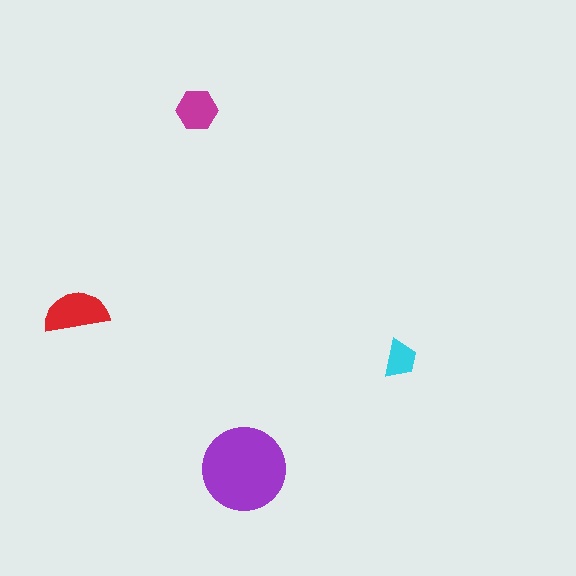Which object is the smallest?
The cyan trapezoid.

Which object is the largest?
The purple circle.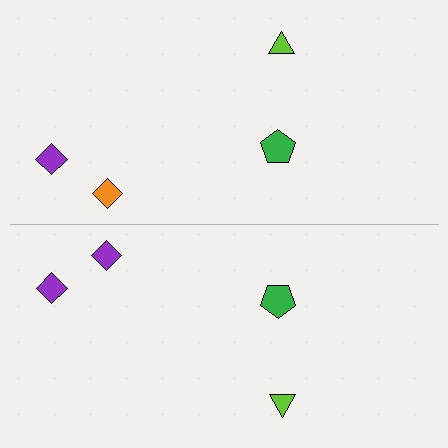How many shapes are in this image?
There are 8 shapes in this image.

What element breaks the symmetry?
The purple diamond on the bottom side breaks the symmetry — its mirror counterpart is orange.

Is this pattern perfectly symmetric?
No, the pattern is not perfectly symmetric. The purple diamond on the bottom side breaks the symmetry — its mirror counterpart is orange.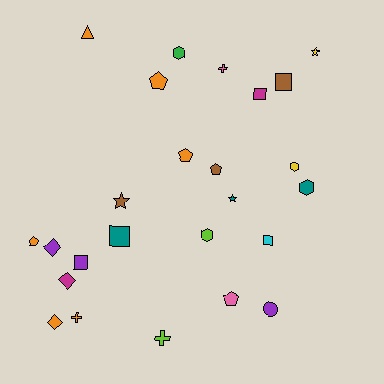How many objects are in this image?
There are 25 objects.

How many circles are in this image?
There is 1 circle.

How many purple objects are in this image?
There are 3 purple objects.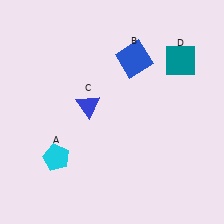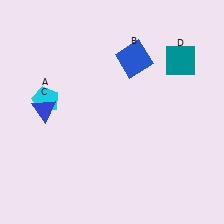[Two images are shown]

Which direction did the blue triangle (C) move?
The blue triangle (C) moved left.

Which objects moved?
The objects that moved are: the cyan pentagon (A), the blue triangle (C).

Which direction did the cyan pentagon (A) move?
The cyan pentagon (A) moved up.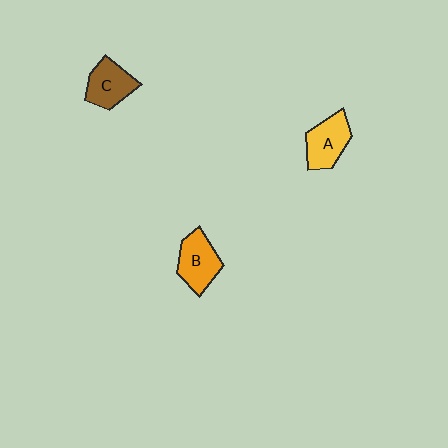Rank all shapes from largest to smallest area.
From largest to smallest: B (orange), A (yellow), C (brown).